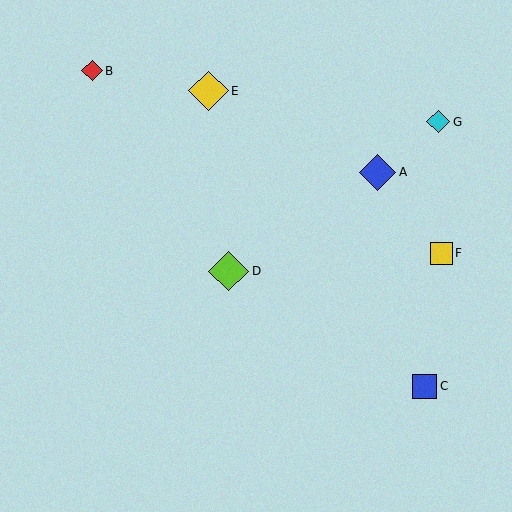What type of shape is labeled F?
Shape F is a yellow square.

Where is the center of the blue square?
The center of the blue square is at (425, 386).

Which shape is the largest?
The lime diamond (labeled D) is the largest.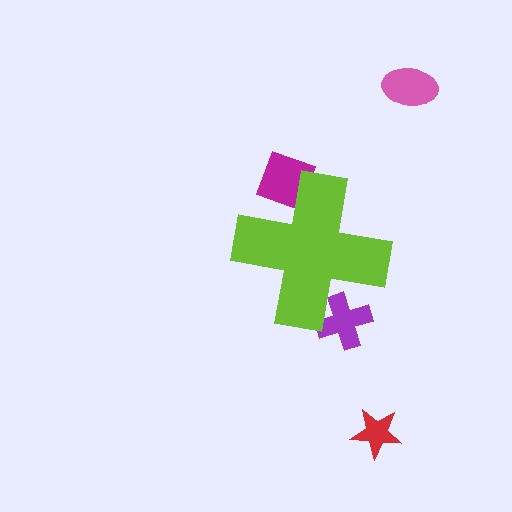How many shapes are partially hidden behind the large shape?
2 shapes are partially hidden.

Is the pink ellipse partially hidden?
No, the pink ellipse is fully visible.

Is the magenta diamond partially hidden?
Yes, the magenta diamond is partially hidden behind the lime cross.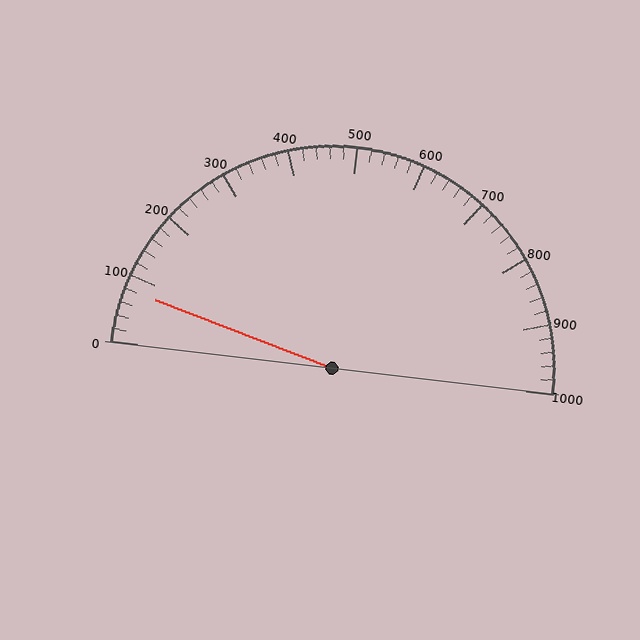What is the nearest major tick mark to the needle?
The nearest major tick mark is 100.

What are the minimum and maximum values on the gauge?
The gauge ranges from 0 to 1000.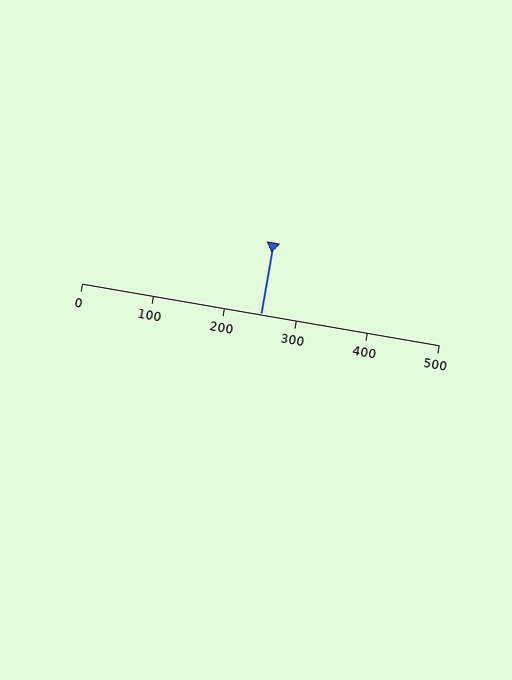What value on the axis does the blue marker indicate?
The marker indicates approximately 250.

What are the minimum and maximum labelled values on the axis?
The axis runs from 0 to 500.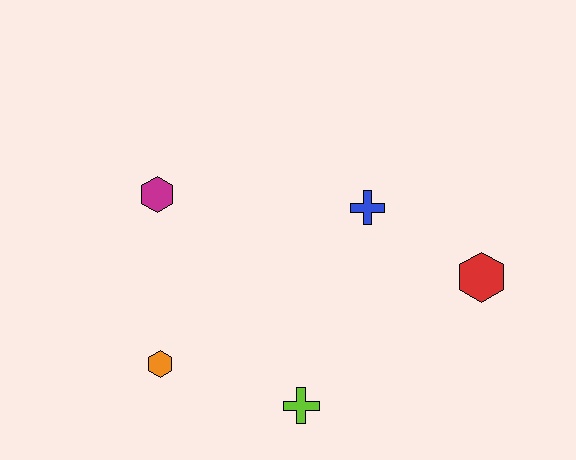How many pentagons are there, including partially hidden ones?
There are no pentagons.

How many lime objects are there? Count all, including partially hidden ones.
There is 1 lime object.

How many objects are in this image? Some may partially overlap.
There are 5 objects.